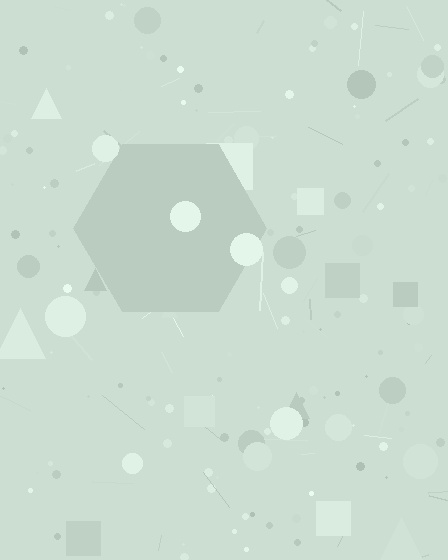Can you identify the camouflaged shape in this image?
The camouflaged shape is a hexagon.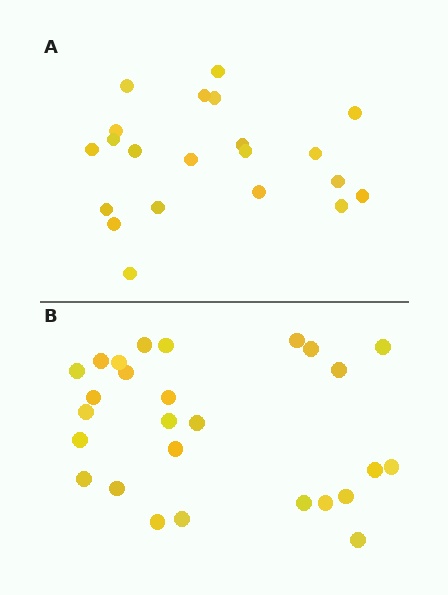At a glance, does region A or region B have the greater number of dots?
Region B (the bottom region) has more dots.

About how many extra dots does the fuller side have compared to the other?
Region B has about 6 more dots than region A.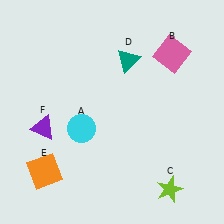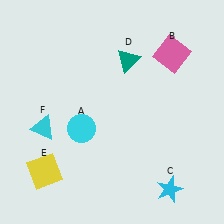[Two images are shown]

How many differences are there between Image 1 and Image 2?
There are 3 differences between the two images.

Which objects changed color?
C changed from lime to cyan. E changed from orange to yellow. F changed from purple to cyan.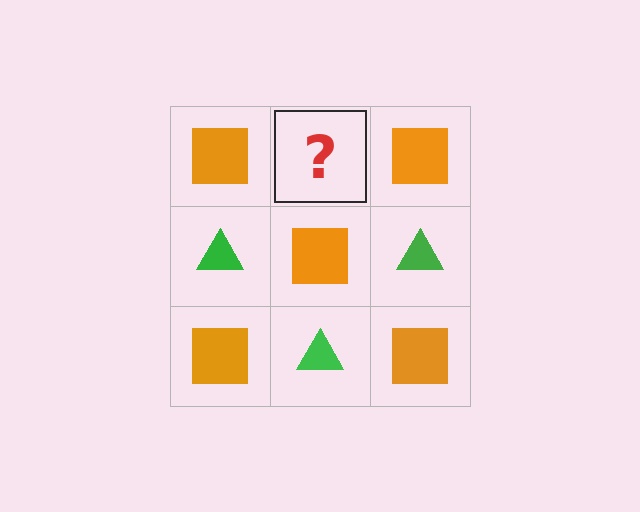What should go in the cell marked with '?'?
The missing cell should contain a green triangle.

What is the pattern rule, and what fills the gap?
The rule is that it alternates orange square and green triangle in a checkerboard pattern. The gap should be filled with a green triangle.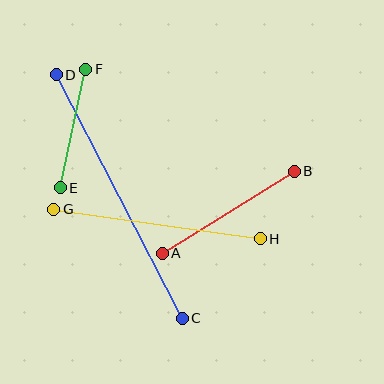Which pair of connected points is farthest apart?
Points C and D are farthest apart.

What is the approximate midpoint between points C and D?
The midpoint is at approximately (119, 197) pixels.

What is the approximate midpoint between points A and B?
The midpoint is at approximately (228, 212) pixels.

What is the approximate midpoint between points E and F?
The midpoint is at approximately (73, 128) pixels.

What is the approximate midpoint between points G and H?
The midpoint is at approximately (157, 224) pixels.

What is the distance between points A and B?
The distance is approximately 156 pixels.